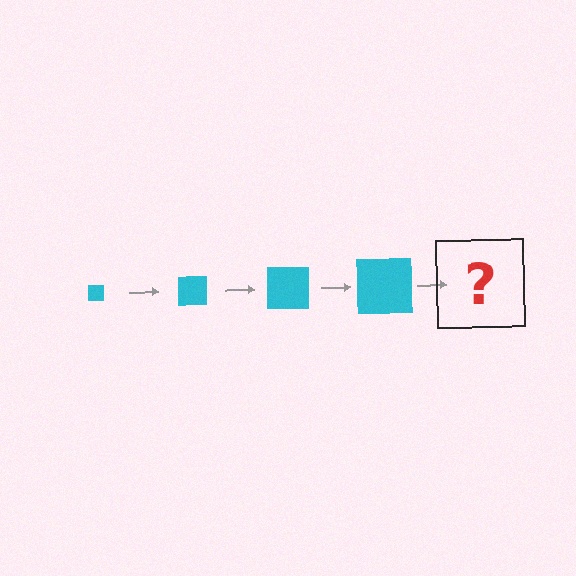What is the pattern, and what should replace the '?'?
The pattern is that the square gets progressively larger each step. The '?' should be a cyan square, larger than the previous one.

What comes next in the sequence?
The next element should be a cyan square, larger than the previous one.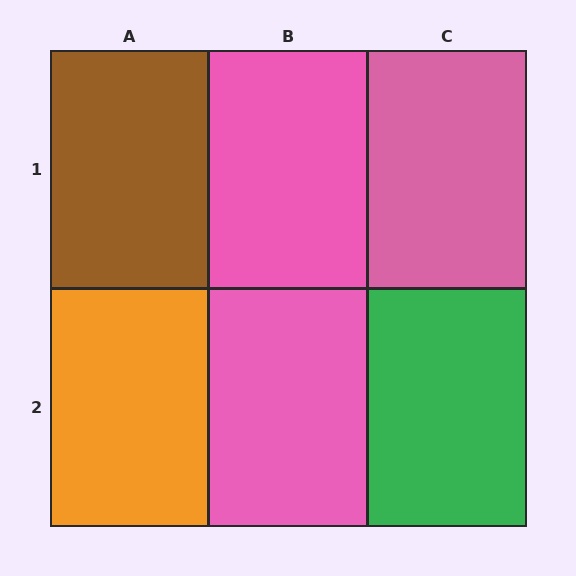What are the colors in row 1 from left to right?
Brown, pink, pink.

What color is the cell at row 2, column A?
Orange.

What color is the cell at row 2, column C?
Green.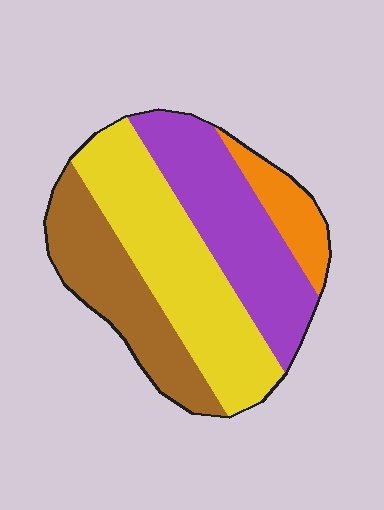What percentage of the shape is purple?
Purple takes up about one third (1/3) of the shape.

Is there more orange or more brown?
Brown.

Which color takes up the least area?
Orange, at roughly 10%.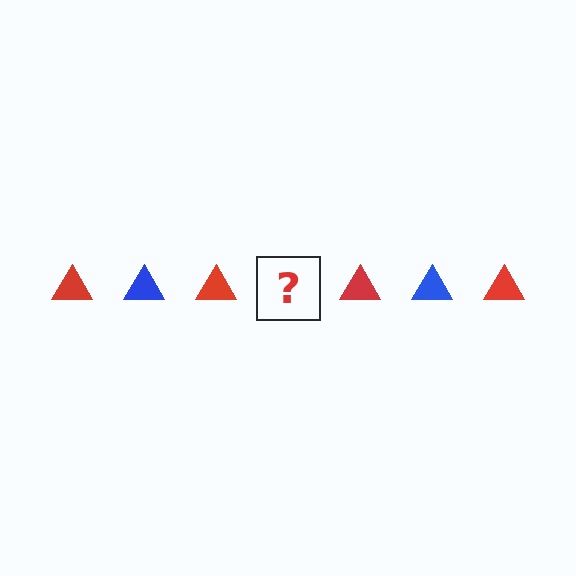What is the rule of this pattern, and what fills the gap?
The rule is that the pattern cycles through red, blue triangles. The gap should be filled with a blue triangle.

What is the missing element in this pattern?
The missing element is a blue triangle.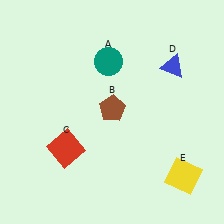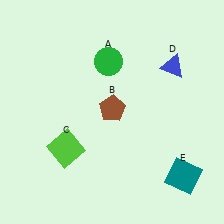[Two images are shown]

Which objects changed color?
A changed from teal to green. C changed from red to lime. E changed from yellow to teal.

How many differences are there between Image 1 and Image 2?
There are 3 differences between the two images.